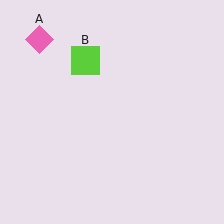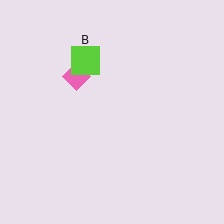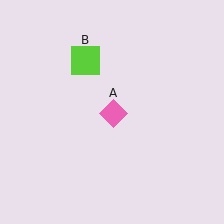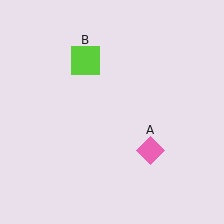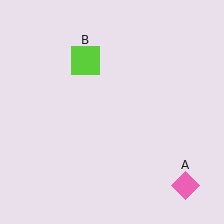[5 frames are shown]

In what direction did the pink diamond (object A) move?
The pink diamond (object A) moved down and to the right.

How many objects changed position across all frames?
1 object changed position: pink diamond (object A).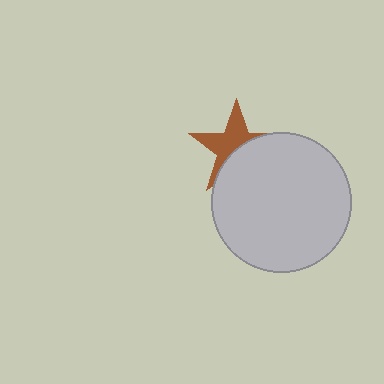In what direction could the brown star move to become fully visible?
The brown star could move up. That would shift it out from behind the light gray circle entirely.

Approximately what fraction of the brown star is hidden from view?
Roughly 50% of the brown star is hidden behind the light gray circle.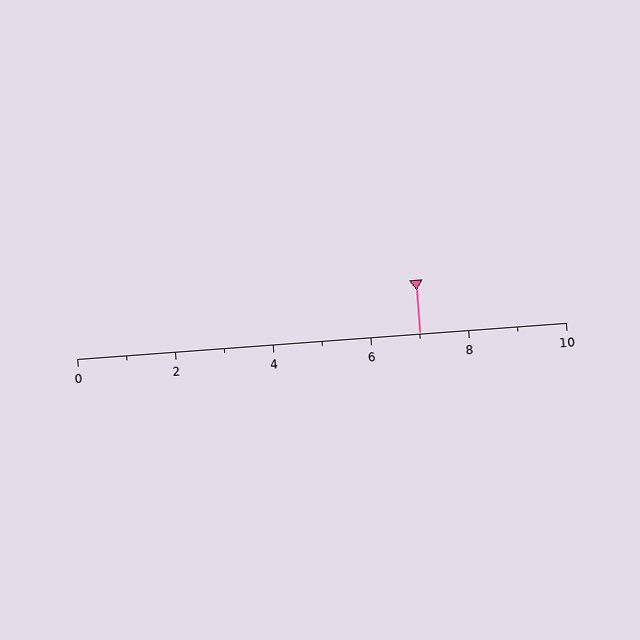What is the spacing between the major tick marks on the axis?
The major ticks are spaced 2 apart.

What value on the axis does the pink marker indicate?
The marker indicates approximately 7.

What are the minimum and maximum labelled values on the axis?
The axis runs from 0 to 10.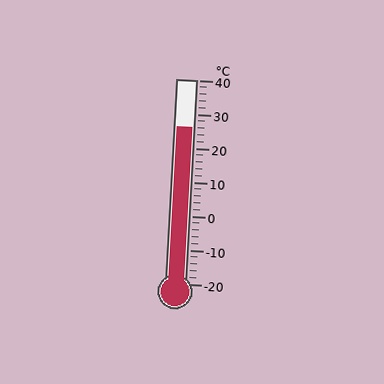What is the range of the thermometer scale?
The thermometer scale ranges from -20°C to 40°C.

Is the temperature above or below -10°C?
The temperature is above -10°C.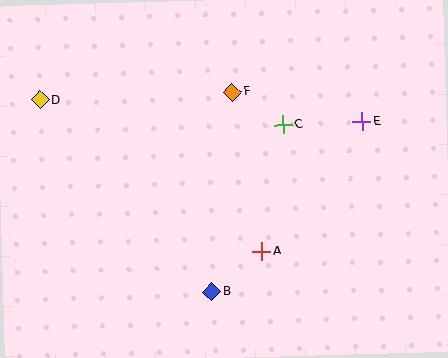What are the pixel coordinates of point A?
Point A is at (262, 251).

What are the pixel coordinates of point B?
Point B is at (212, 291).